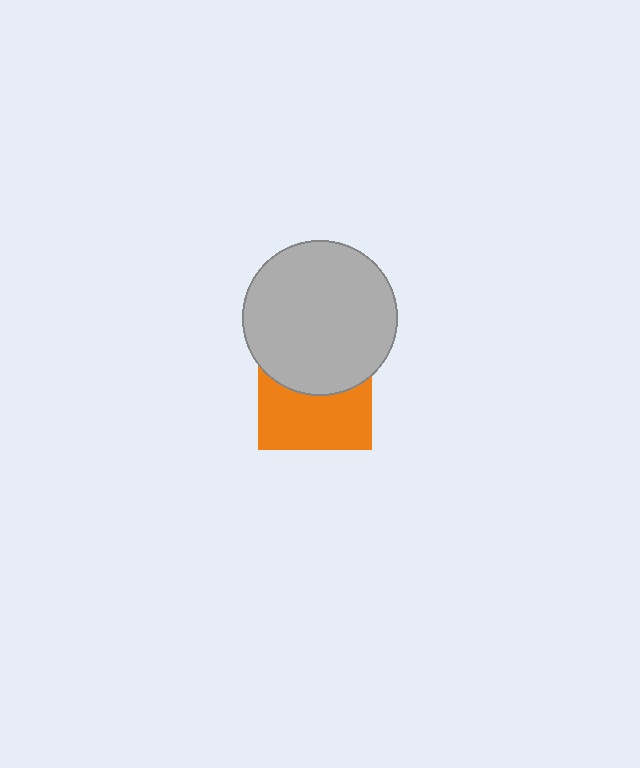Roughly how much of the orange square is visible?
About half of it is visible (roughly 54%).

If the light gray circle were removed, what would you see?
You would see the complete orange square.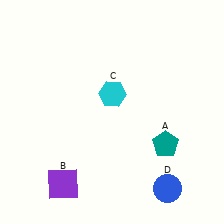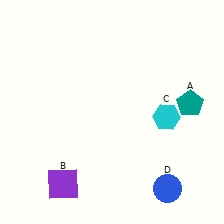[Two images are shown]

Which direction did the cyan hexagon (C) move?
The cyan hexagon (C) moved right.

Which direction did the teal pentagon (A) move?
The teal pentagon (A) moved up.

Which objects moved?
The objects that moved are: the teal pentagon (A), the cyan hexagon (C).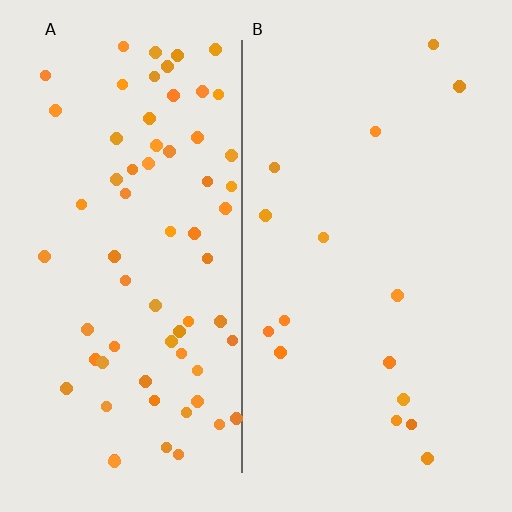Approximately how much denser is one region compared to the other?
Approximately 4.3× — region A over region B.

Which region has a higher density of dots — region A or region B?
A (the left).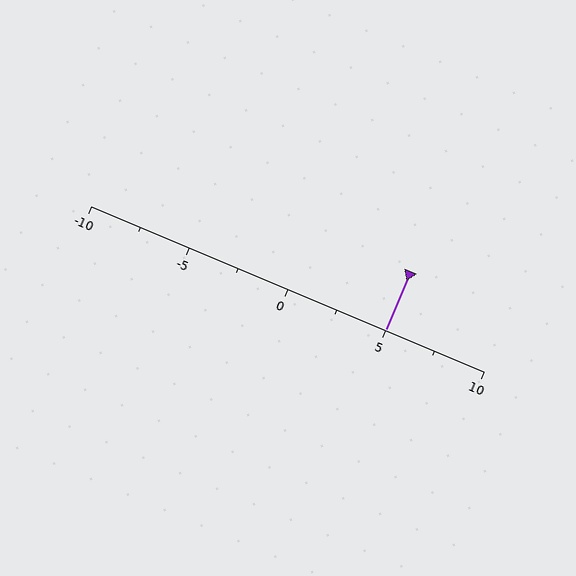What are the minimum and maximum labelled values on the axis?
The axis runs from -10 to 10.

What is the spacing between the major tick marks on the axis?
The major ticks are spaced 5 apart.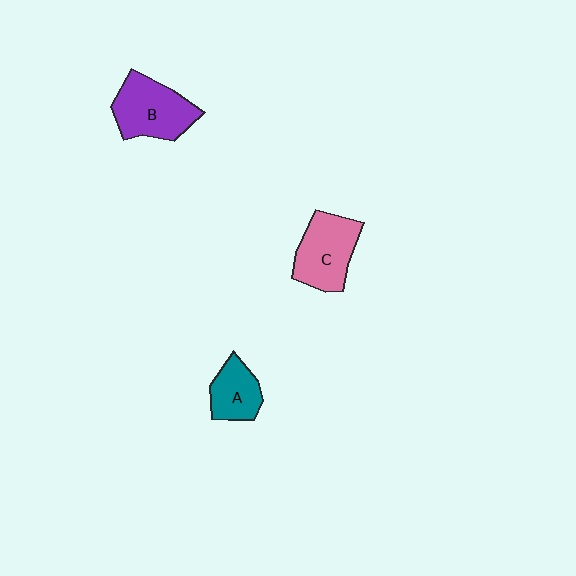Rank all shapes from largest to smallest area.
From largest to smallest: B (purple), C (pink), A (teal).